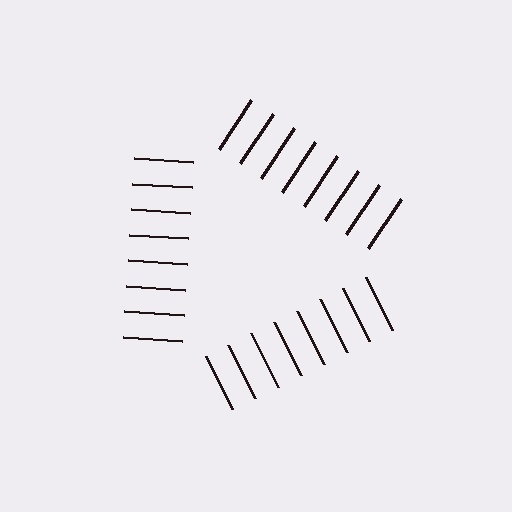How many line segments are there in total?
24 — 8 along each of the 3 edges.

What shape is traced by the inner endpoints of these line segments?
An illusory triangle — the line segments terminate on its edges but no continuous stroke is drawn.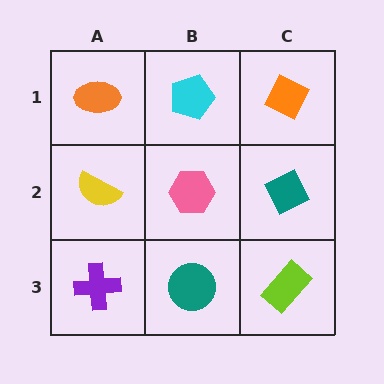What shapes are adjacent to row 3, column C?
A teal diamond (row 2, column C), a teal circle (row 3, column B).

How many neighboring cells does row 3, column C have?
2.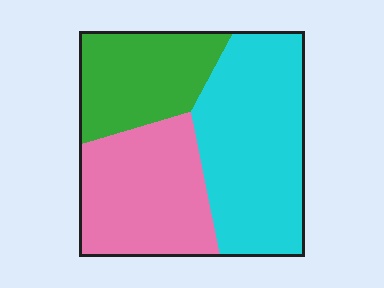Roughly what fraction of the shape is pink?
Pink takes up about one third (1/3) of the shape.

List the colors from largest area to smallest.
From largest to smallest: cyan, pink, green.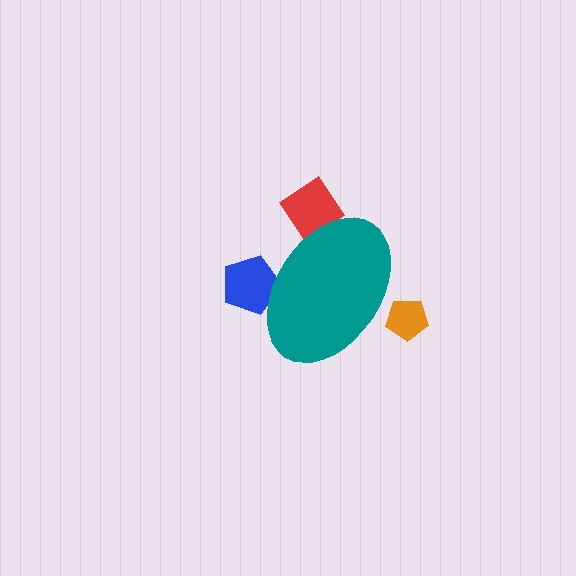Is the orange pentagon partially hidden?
Yes, the orange pentagon is partially hidden behind the teal ellipse.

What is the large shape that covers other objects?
A teal ellipse.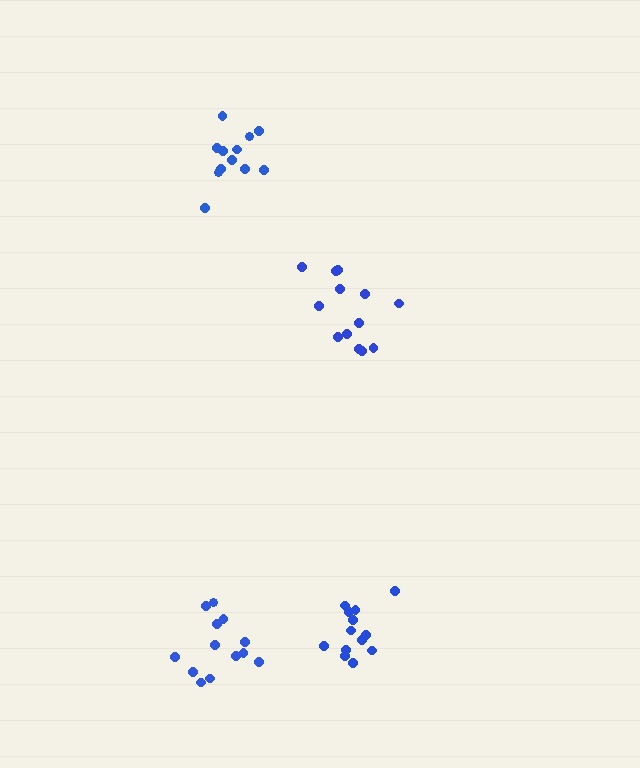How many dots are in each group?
Group 1: 12 dots, Group 2: 13 dots, Group 3: 13 dots, Group 4: 13 dots (51 total).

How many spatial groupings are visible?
There are 4 spatial groupings.